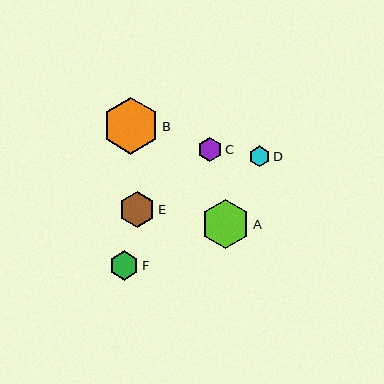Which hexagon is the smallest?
Hexagon D is the smallest with a size of approximately 20 pixels.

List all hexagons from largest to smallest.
From largest to smallest: B, A, E, F, C, D.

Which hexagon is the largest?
Hexagon B is the largest with a size of approximately 57 pixels.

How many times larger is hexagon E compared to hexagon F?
Hexagon E is approximately 1.2 times the size of hexagon F.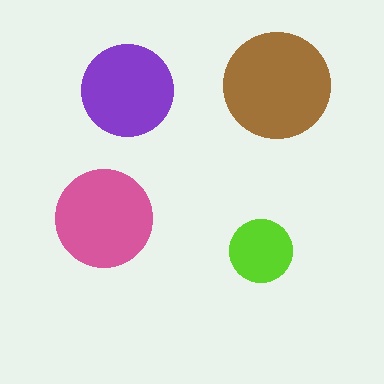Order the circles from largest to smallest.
the brown one, the pink one, the purple one, the lime one.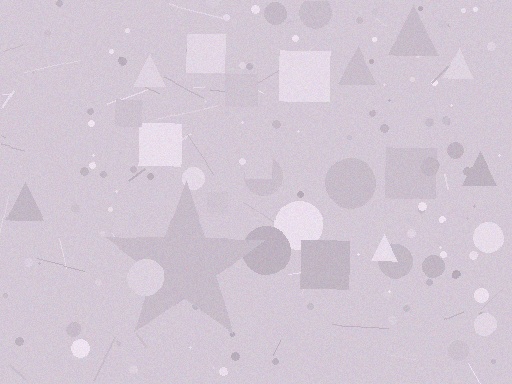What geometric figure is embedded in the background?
A star is embedded in the background.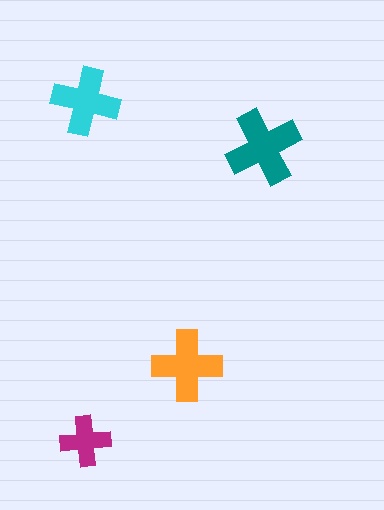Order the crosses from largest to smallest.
the teal one, the orange one, the cyan one, the magenta one.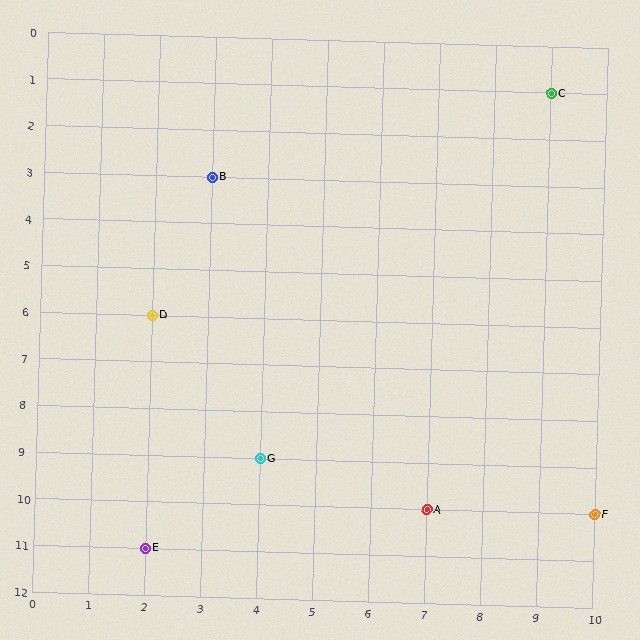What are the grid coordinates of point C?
Point C is at grid coordinates (9, 1).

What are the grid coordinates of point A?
Point A is at grid coordinates (7, 10).